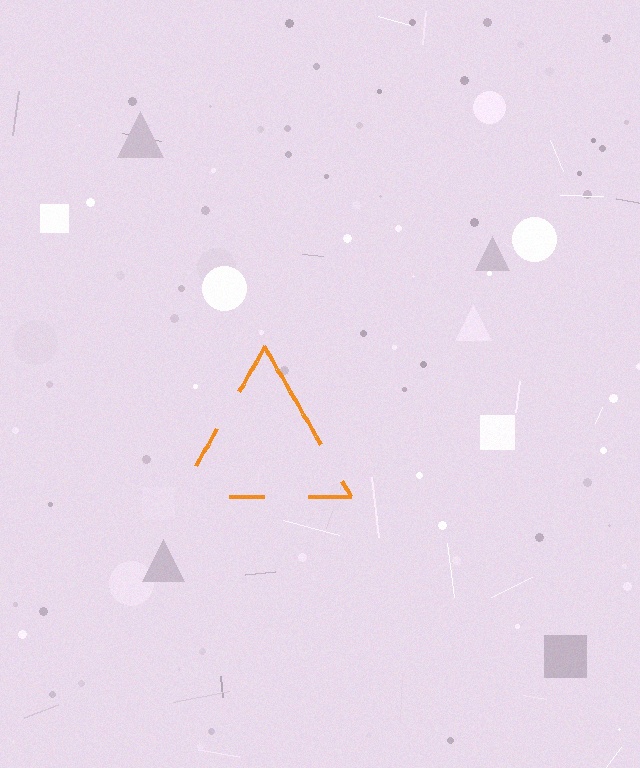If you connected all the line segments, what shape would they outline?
They would outline a triangle.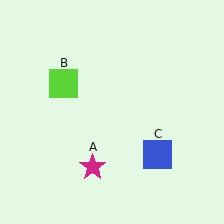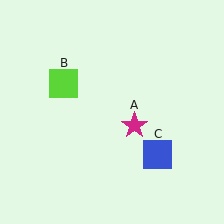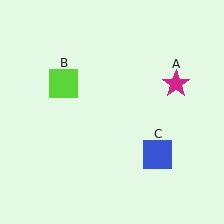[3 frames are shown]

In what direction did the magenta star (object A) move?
The magenta star (object A) moved up and to the right.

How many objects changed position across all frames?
1 object changed position: magenta star (object A).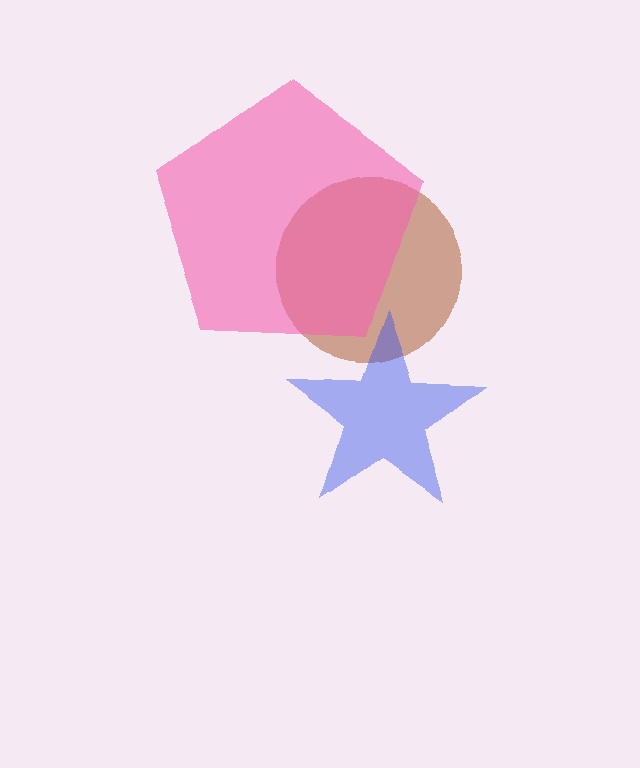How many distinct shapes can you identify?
There are 3 distinct shapes: a brown circle, a blue star, a pink pentagon.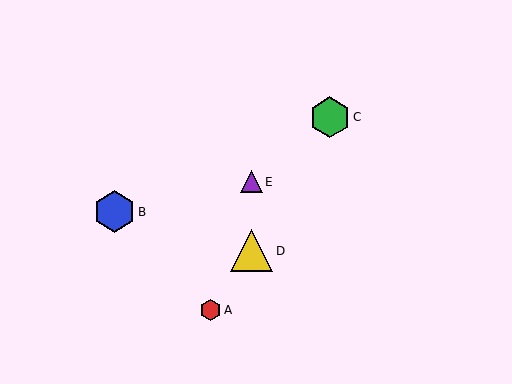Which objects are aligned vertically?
Objects D, E are aligned vertically.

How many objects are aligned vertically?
2 objects (D, E) are aligned vertically.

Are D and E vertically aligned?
Yes, both are at x≈251.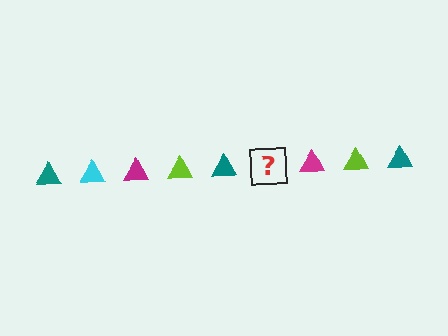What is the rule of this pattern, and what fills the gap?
The rule is that the pattern cycles through teal, cyan, magenta, lime triangles. The gap should be filled with a cyan triangle.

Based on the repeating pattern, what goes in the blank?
The blank should be a cyan triangle.